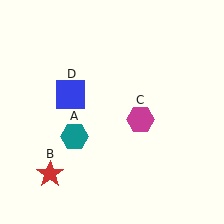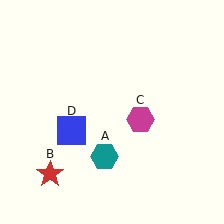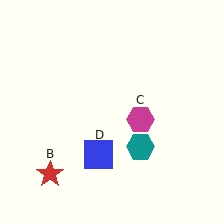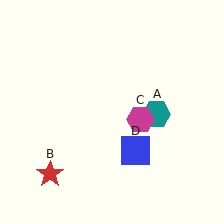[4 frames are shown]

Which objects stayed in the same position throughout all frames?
Red star (object B) and magenta hexagon (object C) remained stationary.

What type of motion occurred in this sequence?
The teal hexagon (object A), blue square (object D) rotated counterclockwise around the center of the scene.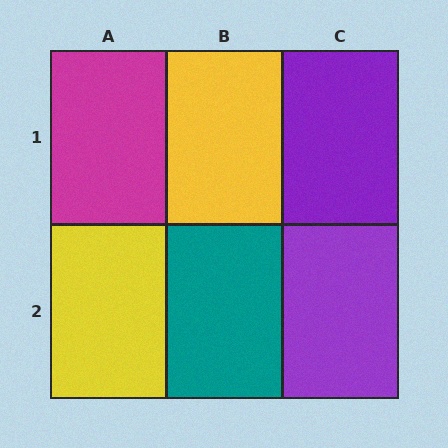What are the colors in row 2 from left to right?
Yellow, teal, purple.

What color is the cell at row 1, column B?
Yellow.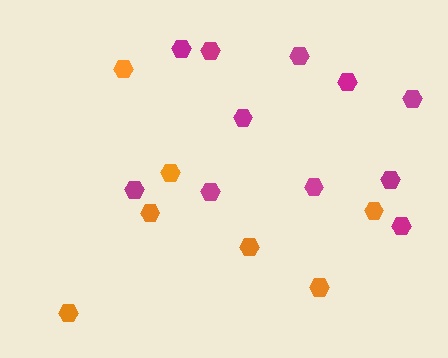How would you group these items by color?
There are 2 groups: one group of orange hexagons (7) and one group of magenta hexagons (11).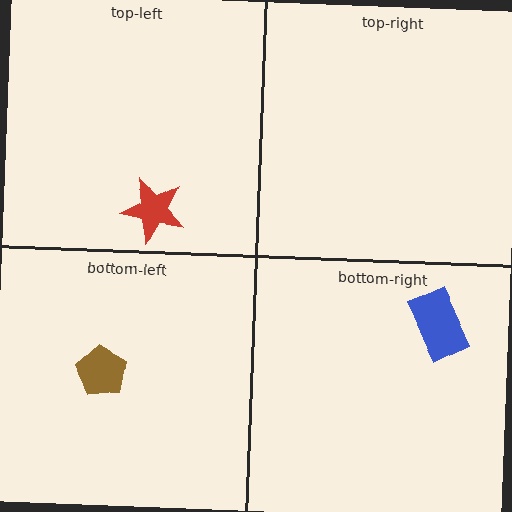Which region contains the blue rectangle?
The bottom-right region.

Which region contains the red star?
The top-left region.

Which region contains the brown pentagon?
The bottom-left region.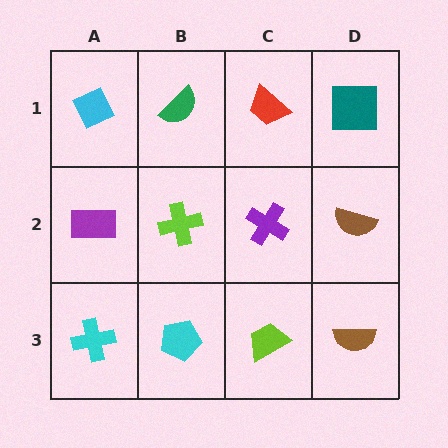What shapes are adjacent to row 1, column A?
A purple rectangle (row 2, column A), a green semicircle (row 1, column B).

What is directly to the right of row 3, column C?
A brown semicircle.